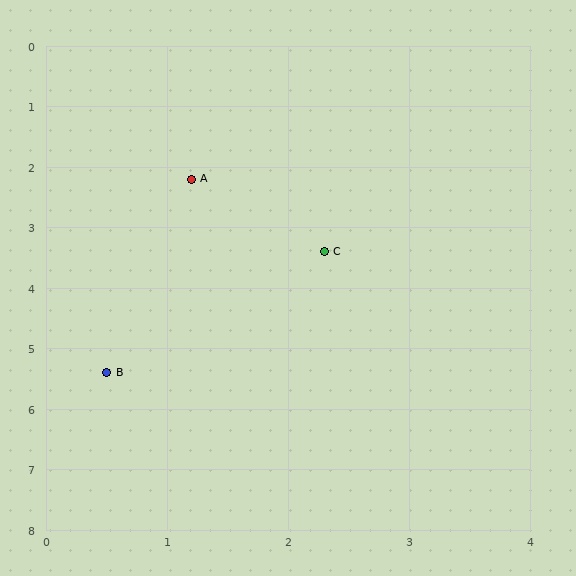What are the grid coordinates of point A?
Point A is at approximately (1.2, 2.2).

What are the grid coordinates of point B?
Point B is at approximately (0.5, 5.4).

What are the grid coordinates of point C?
Point C is at approximately (2.3, 3.4).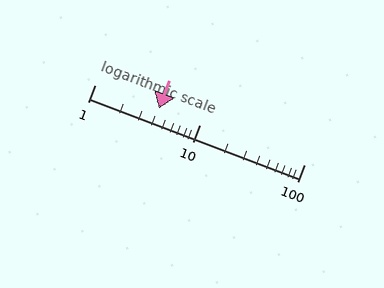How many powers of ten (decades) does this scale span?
The scale spans 2 decades, from 1 to 100.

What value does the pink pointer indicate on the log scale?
The pointer indicates approximately 4.1.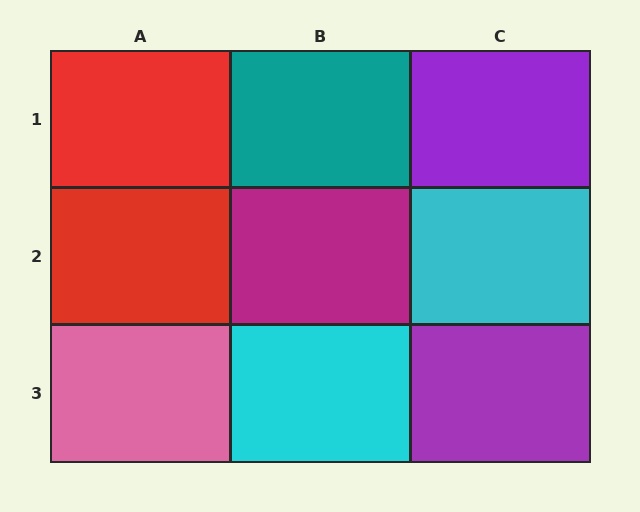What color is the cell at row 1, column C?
Purple.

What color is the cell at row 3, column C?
Purple.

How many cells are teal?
1 cell is teal.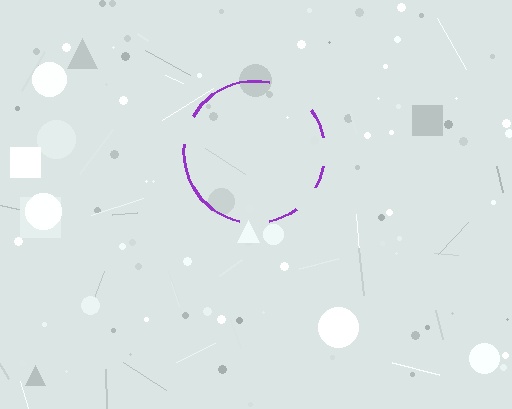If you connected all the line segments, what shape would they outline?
They would outline a circle.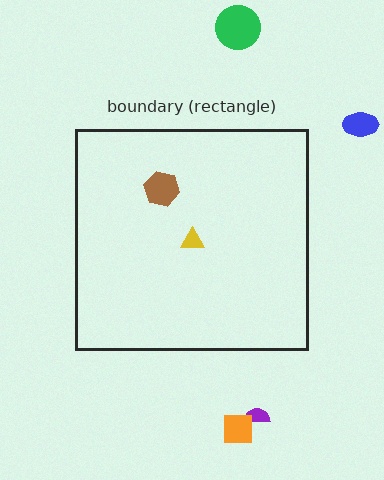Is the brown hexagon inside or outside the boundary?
Inside.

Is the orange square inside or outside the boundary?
Outside.